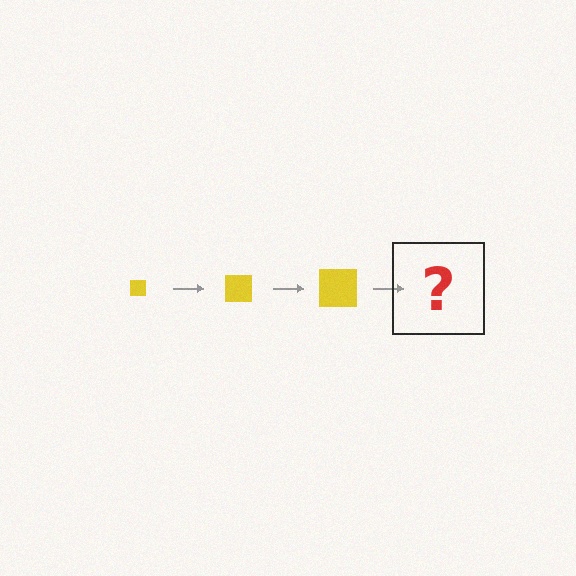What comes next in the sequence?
The next element should be a yellow square, larger than the previous one.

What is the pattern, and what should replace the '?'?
The pattern is that the square gets progressively larger each step. The '?' should be a yellow square, larger than the previous one.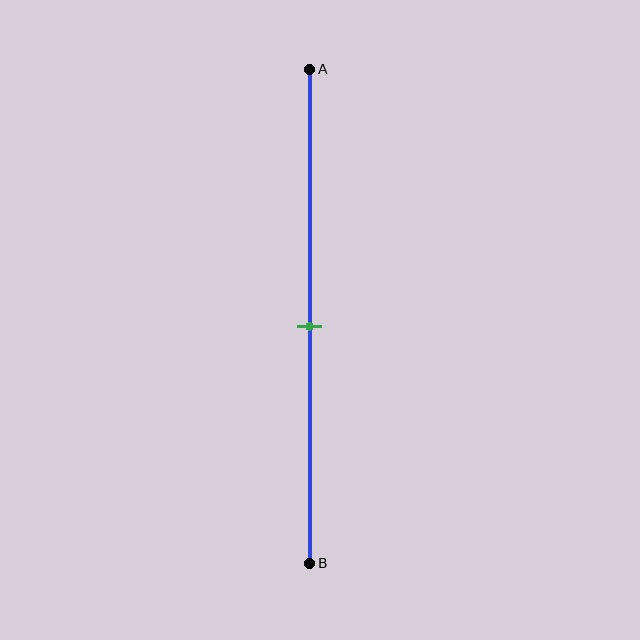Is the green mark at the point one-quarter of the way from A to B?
No, the mark is at about 50% from A, not at the 25% one-quarter point.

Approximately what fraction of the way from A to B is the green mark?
The green mark is approximately 50% of the way from A to B.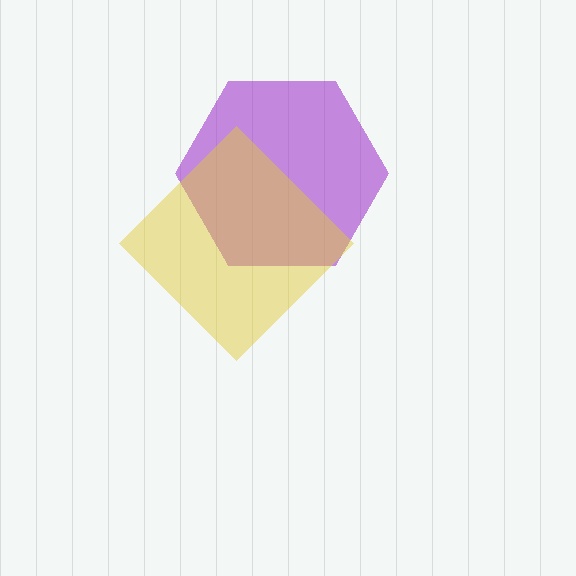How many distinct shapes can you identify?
There are 2 distinct shapes: a purple hexagon, a yellow diamond.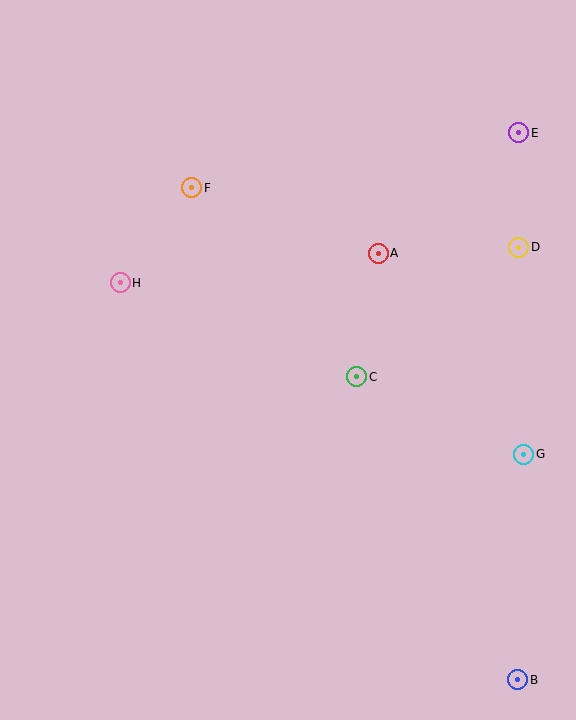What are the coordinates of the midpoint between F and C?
The midpoint between F and C is at (274, 282).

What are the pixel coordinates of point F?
Point F is at (192, 188).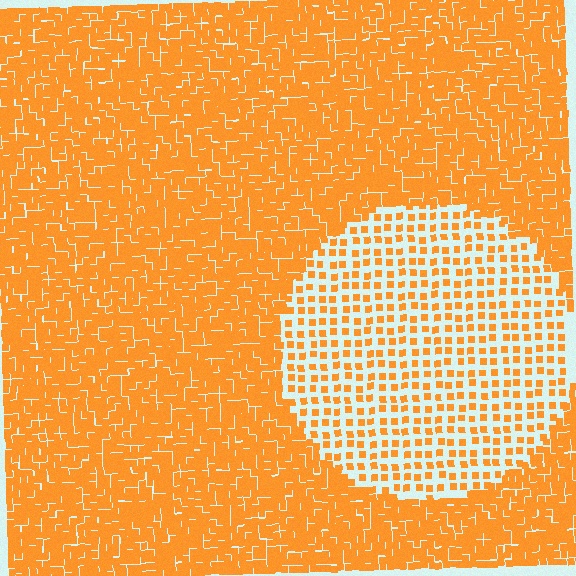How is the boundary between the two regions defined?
The boundary is defined by a change in element density (approximately 2.6x ratio). All elements are the same color, size, and shape.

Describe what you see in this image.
The image contains small orange elements arranged at two different densities. A circle-shaped region is visible where the elements are less densely packed than the surrounding area.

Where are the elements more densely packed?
The elements are more densely packed outside the circle boundary.